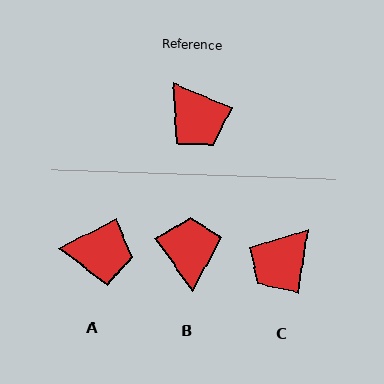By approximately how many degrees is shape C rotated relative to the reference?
Approximately 76 degrees clockwise.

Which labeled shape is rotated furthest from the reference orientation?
B, about 148 degrees away.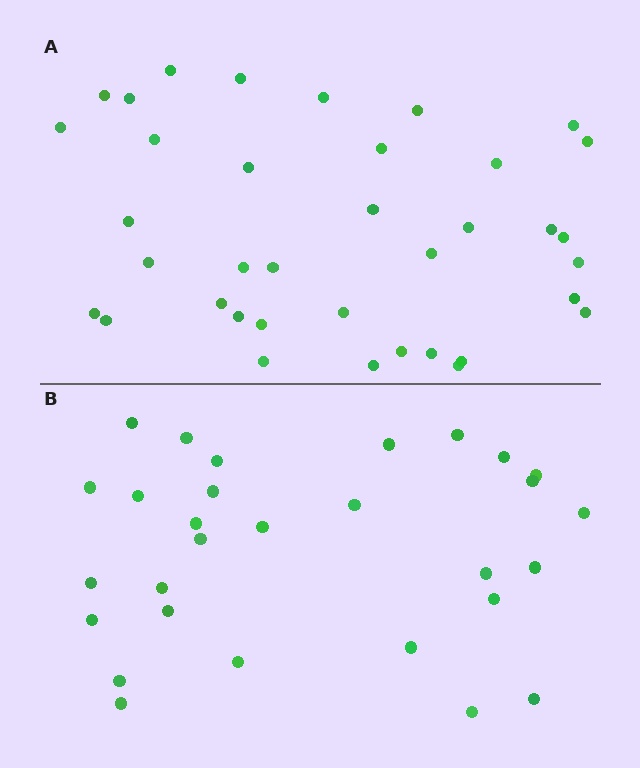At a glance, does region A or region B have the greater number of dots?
Region A (the top region) has more dots.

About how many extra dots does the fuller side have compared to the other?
Region A has roughly 8 or so more dots than region B.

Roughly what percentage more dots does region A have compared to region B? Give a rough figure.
About 30% more.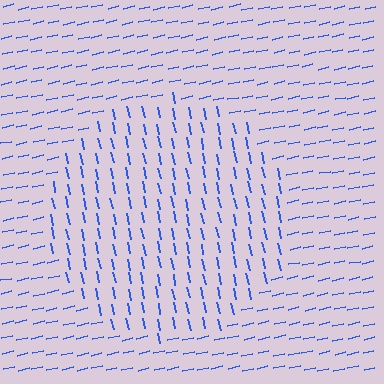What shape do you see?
I see a circle.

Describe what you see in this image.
The image is filled with small blue line segments. A circle region in the image has lines oriented differently from the surrounding lines, creating a visible texture boundary.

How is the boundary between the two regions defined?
The boundary is defined purely by a change in line orientation (approximately 90 degrees difference). All lines are the same color and thickness.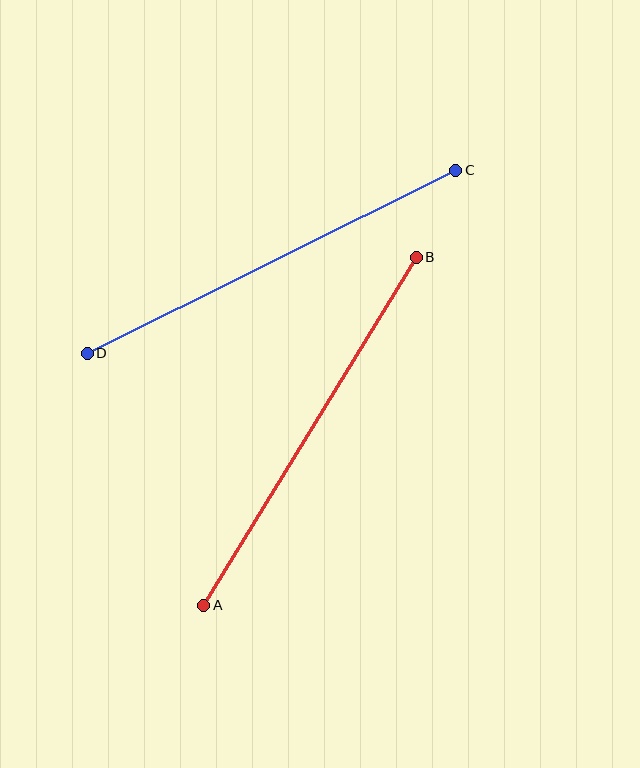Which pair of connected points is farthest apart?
Points C and D are farthest apart.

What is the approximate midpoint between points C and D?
The midpoint is at approximately (272, 262) pixels.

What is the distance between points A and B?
The distance is approximately 408 pixels.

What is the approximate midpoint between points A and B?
The midpoint is at approximately (310, 431) pixels.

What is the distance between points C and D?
The distance is approximately 411 pixels.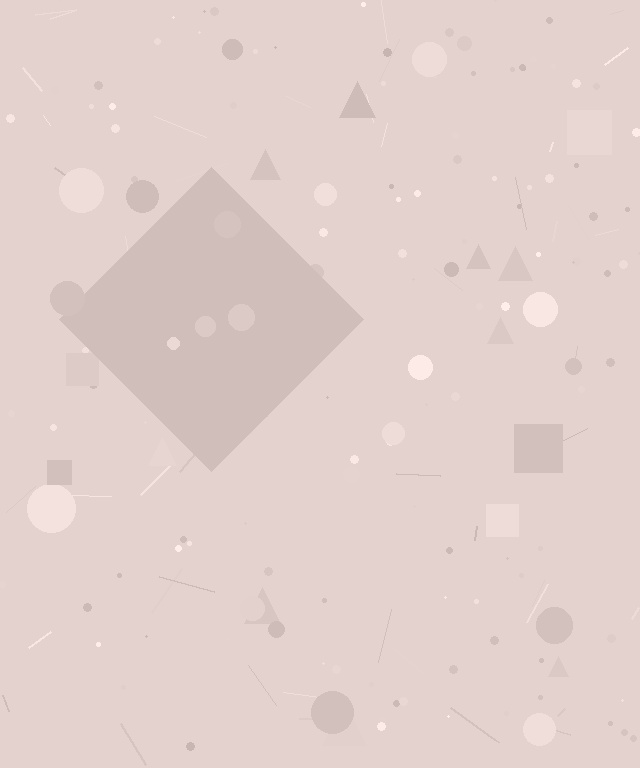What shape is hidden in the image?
A diamond is hidden in the image.